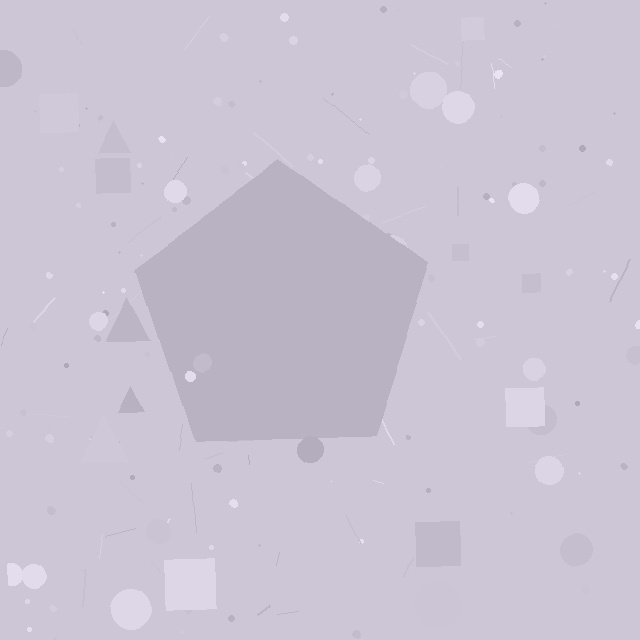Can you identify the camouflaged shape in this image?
The camouflaged shape is a pentagon.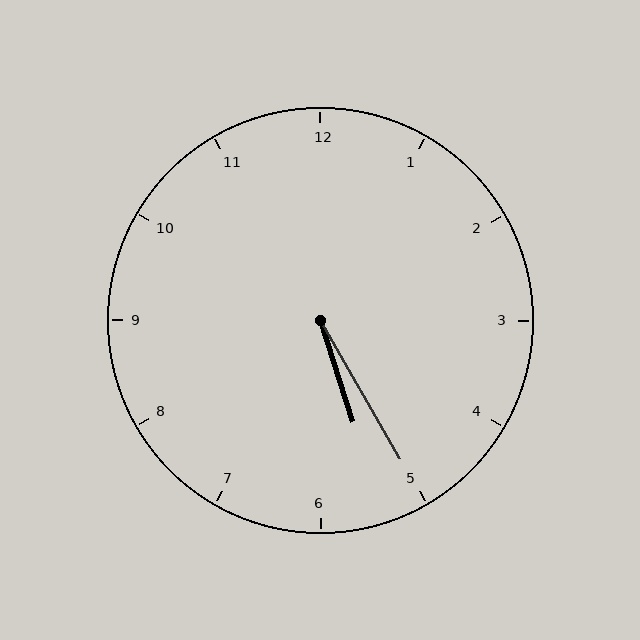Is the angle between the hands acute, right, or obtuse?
It is acute.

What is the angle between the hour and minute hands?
Approximately 12 degrees.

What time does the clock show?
5:25.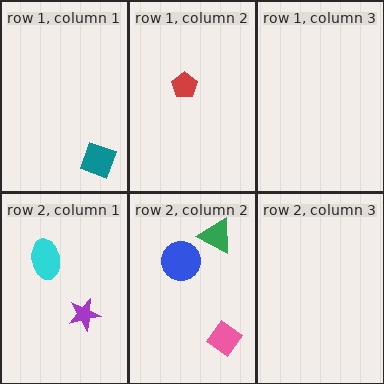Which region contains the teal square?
The row 1, column 1 region.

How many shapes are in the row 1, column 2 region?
1.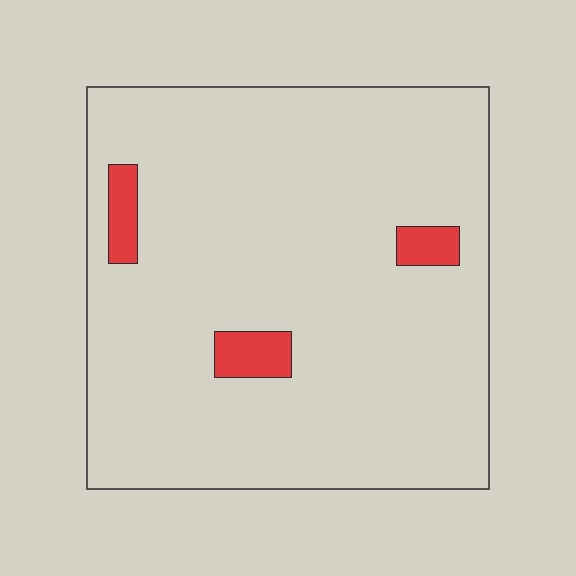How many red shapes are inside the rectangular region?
3.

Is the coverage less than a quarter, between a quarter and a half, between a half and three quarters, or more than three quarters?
Less than a quarter.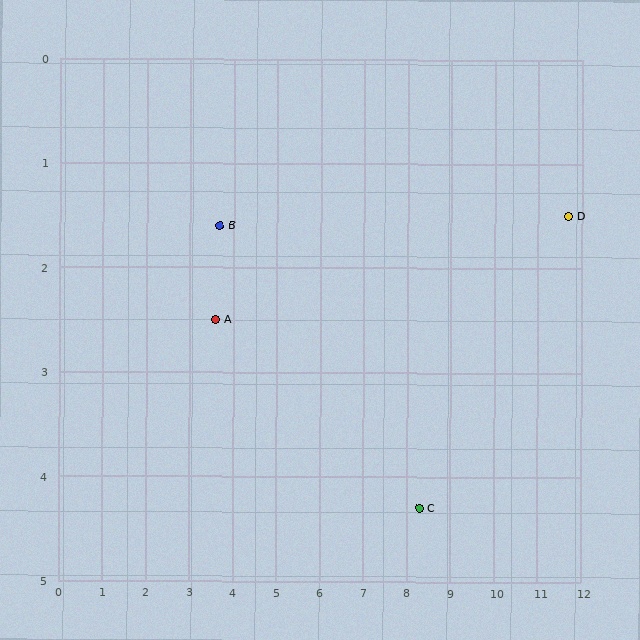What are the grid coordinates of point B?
Point B is at approximately (3.7, 1.6).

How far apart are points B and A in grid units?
Points B and A are about 0.9 grid units apart.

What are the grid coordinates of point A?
Point A is at approximately (3.6, 2.5).